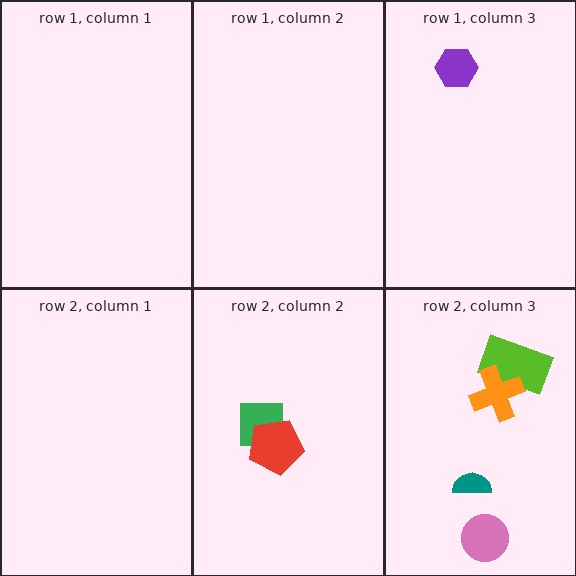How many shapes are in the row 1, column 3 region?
1.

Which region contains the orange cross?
The row 2, column 3 region.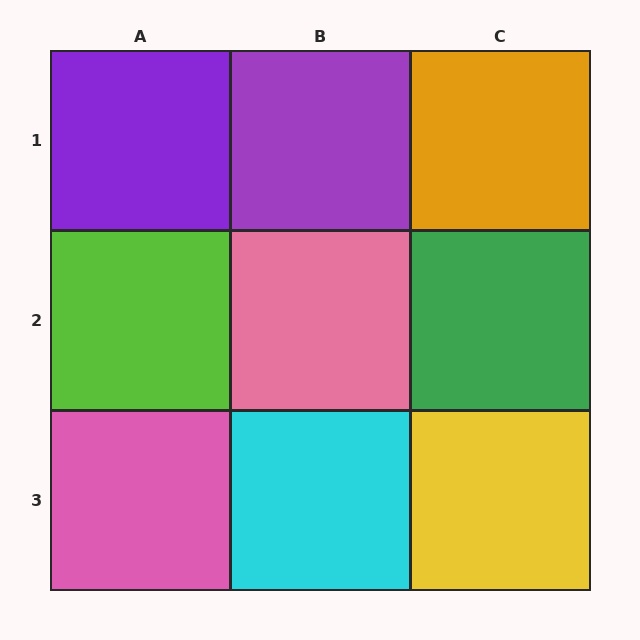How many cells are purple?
2 cells are purple.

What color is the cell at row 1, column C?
Orange.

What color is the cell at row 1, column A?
Purple.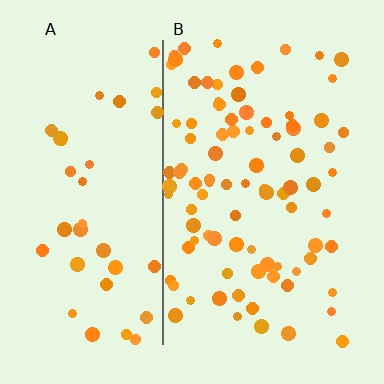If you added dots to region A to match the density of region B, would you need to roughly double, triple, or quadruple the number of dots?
Approximately double.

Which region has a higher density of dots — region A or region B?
B (the right).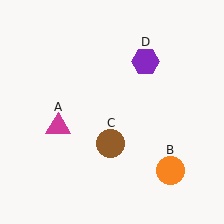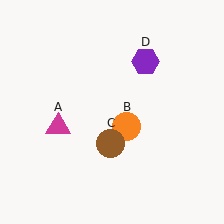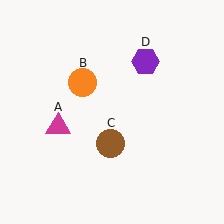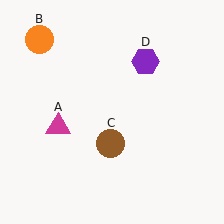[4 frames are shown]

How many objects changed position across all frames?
1 object changed position: orange circle (object B).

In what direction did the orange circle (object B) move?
The orange circle (object B) moved up and to the left.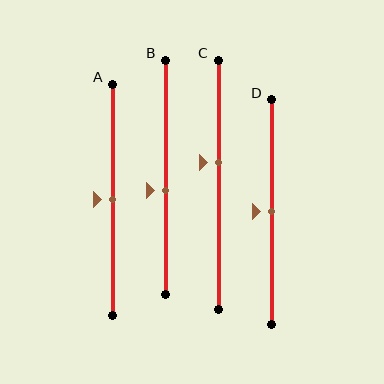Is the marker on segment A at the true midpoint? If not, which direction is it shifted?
Yes, the marker on segment A is at the true midpoint.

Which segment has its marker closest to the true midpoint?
Segment A has its marker closest to the true midpoint.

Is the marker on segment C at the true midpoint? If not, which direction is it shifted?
No, the marker on segment C is shifted upward by about 9% of the segment length.